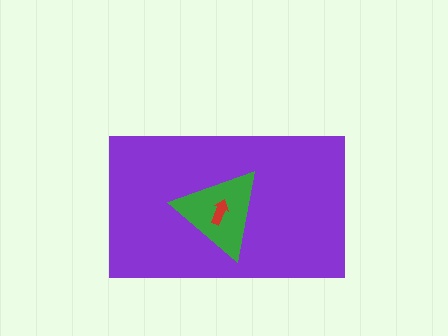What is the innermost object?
The red arrow.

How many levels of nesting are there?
3.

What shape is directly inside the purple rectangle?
The green triangle.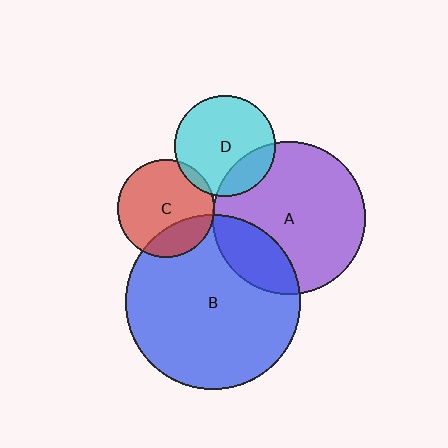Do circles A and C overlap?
Yes.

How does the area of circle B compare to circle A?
Approximately 1.3 times.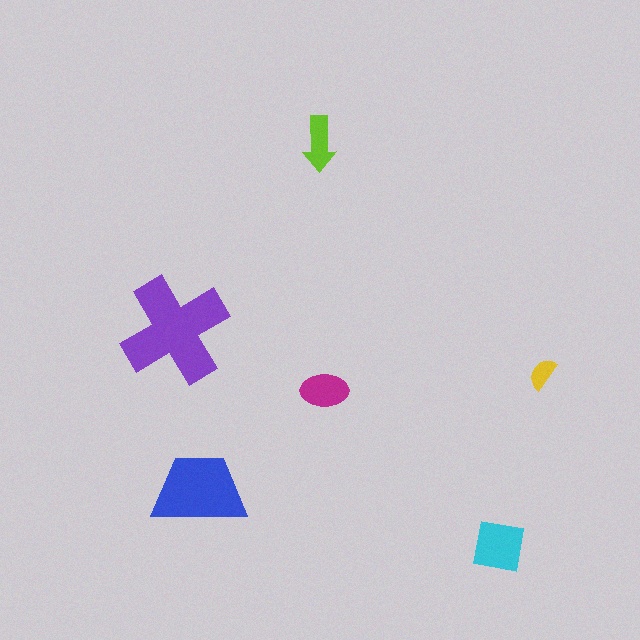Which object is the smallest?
The yellow semicircle.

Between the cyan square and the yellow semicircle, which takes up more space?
The cyan square.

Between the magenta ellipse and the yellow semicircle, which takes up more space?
The magenta ellipse.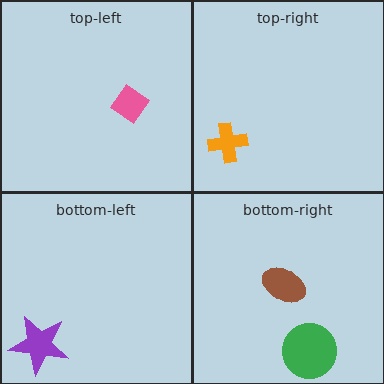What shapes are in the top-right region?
The orange cross.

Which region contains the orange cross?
The top-right region.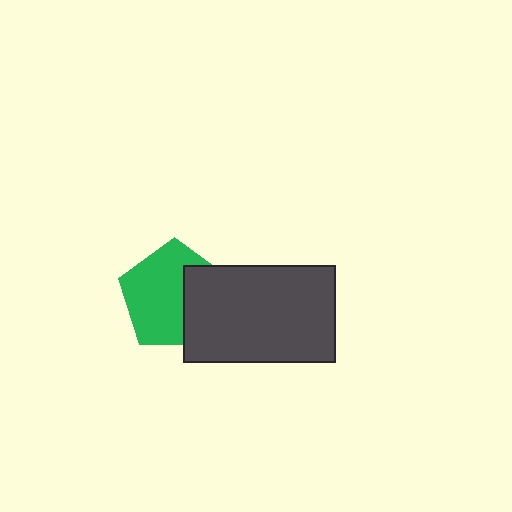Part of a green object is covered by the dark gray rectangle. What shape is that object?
It is a pentagon.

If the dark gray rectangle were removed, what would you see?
You would see the complete green pentagon.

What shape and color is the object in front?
The object in front is a dark gray rectangle.